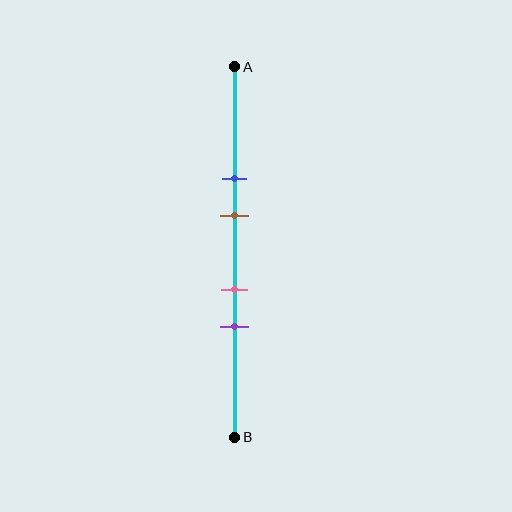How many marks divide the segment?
There are 4 marks dividing the segment.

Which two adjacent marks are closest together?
The pink and purple marks are the closest adjacent pair.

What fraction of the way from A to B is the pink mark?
The pink mark is approximately 60% (0.6) of the way from A to B.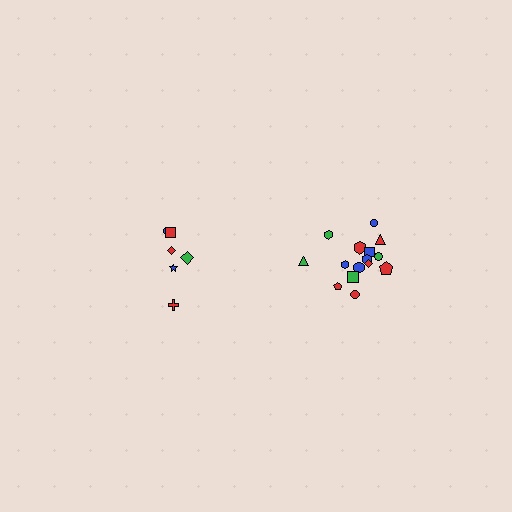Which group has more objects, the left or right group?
The right group.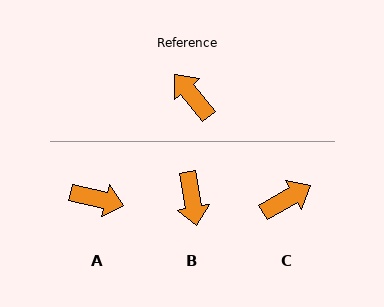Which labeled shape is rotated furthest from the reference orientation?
B, about 152 degrees away.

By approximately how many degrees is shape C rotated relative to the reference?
Approximately 99 degrees clockwise.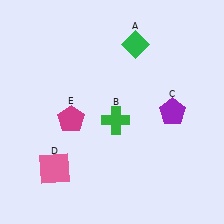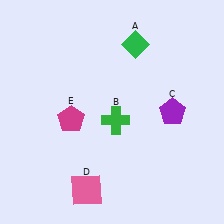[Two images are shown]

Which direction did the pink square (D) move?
The pink square (D) moved right.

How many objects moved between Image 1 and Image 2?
1 object moved between the two images.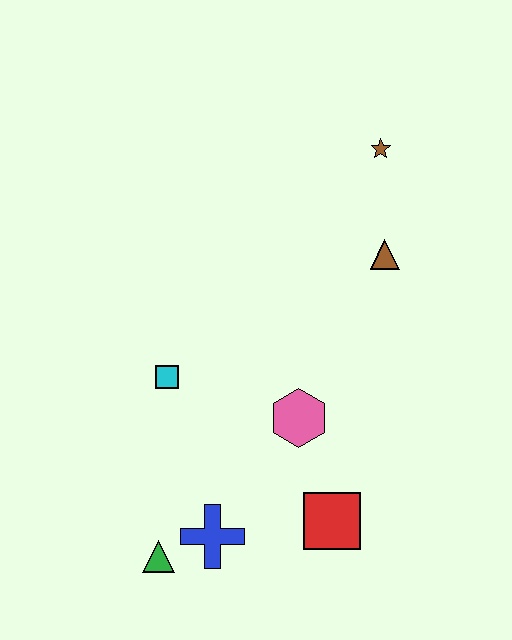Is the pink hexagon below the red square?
No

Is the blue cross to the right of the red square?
No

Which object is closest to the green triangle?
The blue cross is closest to the green triangle.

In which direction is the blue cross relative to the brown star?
The blue cross is below the brown star.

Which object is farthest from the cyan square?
The brown star is farthest from the cyan square.